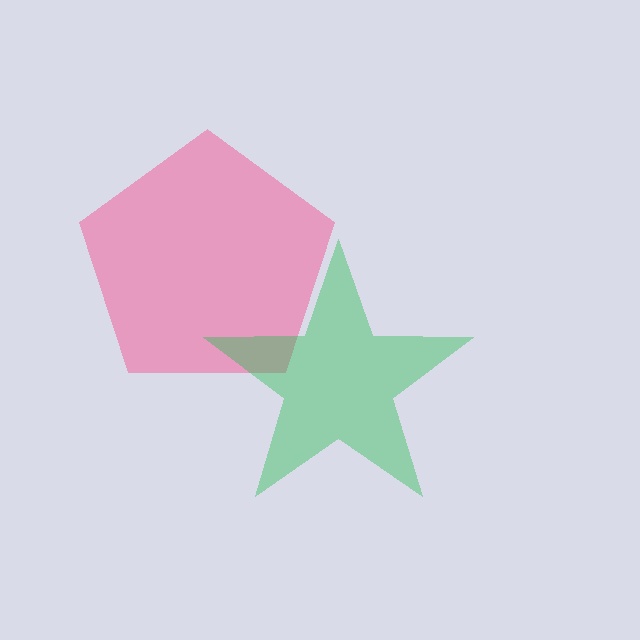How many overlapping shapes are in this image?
There are 2 overlapping shapes in the image.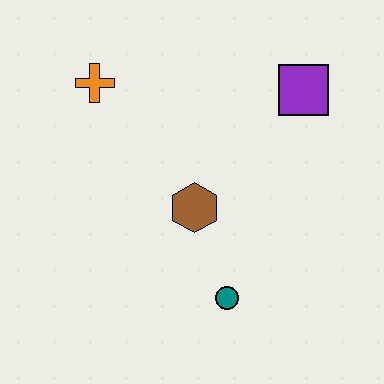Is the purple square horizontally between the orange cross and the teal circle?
No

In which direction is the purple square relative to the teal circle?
The purple square is above the teal circle.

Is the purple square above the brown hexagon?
Yes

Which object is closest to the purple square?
The brown hexagon is closest to the purple square.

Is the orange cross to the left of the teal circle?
Yes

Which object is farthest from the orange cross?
The teal circle is farthest from the orange cross.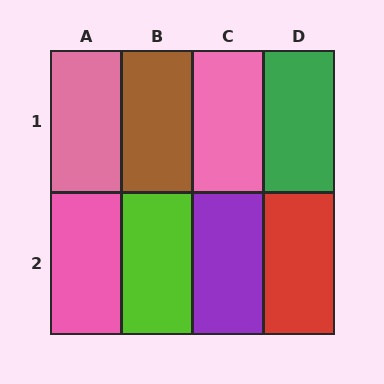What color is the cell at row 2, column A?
Pink.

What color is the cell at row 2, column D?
Red.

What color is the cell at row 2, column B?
Lime.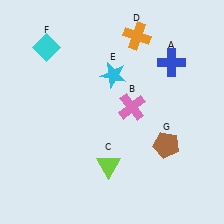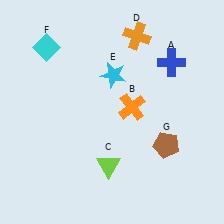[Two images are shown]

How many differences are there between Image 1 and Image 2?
There is 1 difference between the two images.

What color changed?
The cross (B) changed from pink in Image 1 to orange in Image 2.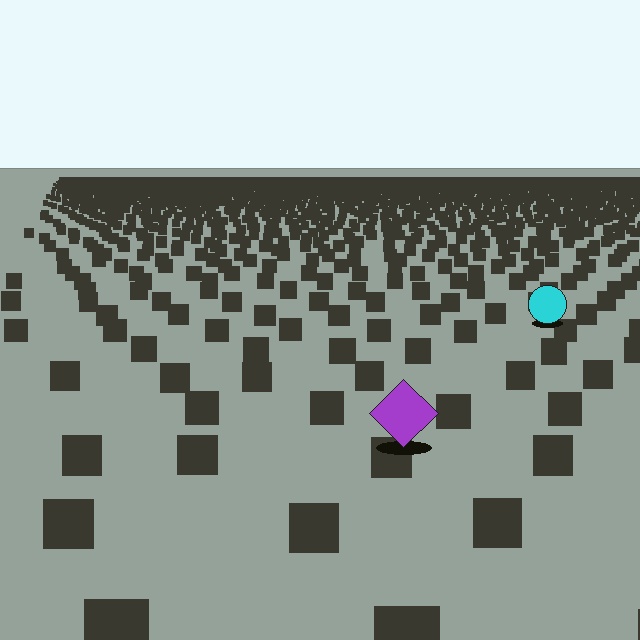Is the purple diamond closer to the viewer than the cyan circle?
Yes. The purple diamond is closer — you can tell from the texture gradient: the ground texture is coarser near it.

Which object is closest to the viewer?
The purple diamond is closest. The texture marks near it are larger and more spread out.